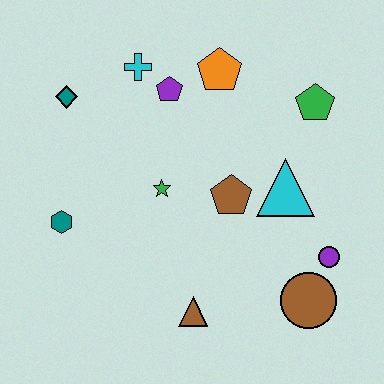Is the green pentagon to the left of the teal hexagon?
No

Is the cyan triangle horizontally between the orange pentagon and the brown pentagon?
No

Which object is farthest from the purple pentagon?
The brown circle is farthest from the purple pentagon.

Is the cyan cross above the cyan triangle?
Yes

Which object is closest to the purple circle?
The brown circle is closest to the purple circle.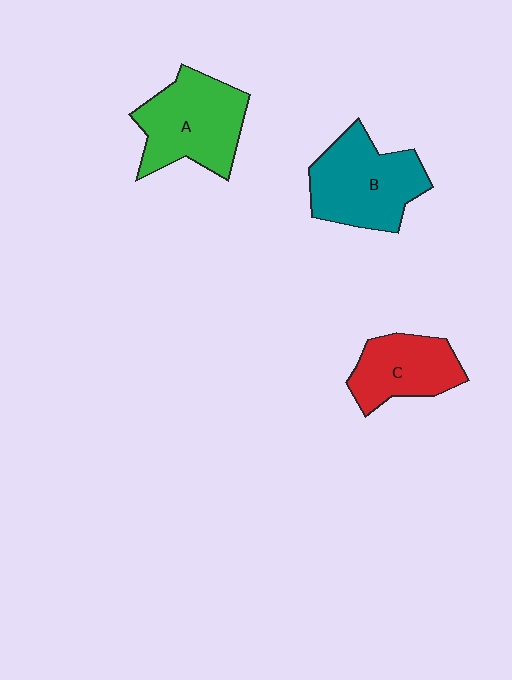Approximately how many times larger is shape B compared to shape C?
Approximately 1.4 times.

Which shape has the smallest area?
Shape C (red).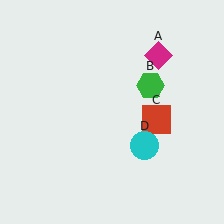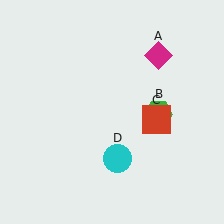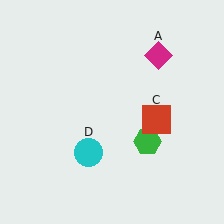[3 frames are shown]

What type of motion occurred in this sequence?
The green hexagon (object B), cyan circle (object D) rotated clockwise around the center of the scene.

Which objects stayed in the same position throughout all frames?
Magenta diamond (object A) and red square (object C) remained stationary.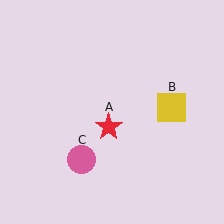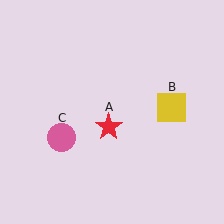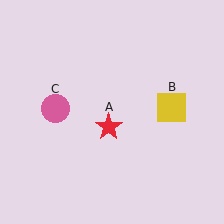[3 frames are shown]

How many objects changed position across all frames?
1 object changed position: pink circle (object C).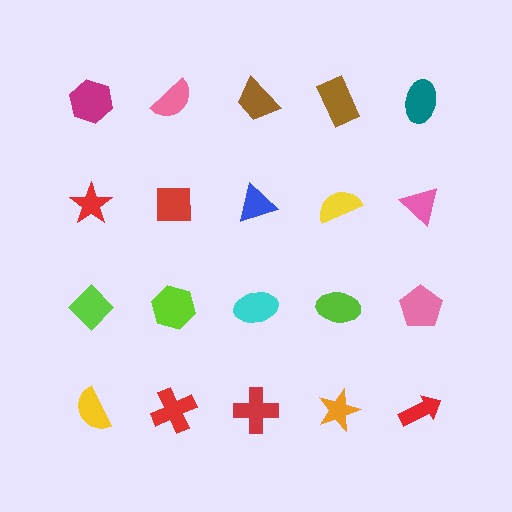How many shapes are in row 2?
5 shapes.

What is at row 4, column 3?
A red cross.